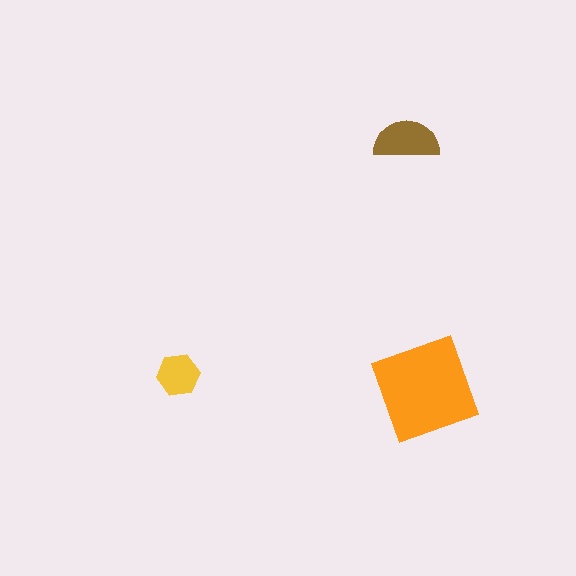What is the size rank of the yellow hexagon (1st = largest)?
3rd.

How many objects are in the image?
There are 3 objects in the image.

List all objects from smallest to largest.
The yellow hexagon, the brown semicircle, the orange diamond.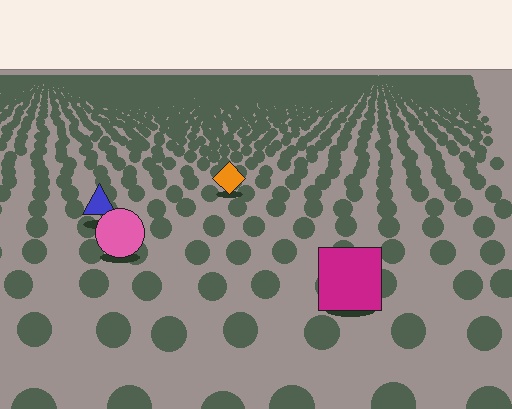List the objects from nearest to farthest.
From nearest to farthest: the magenta square, the pink circle, the blue triangle, the orange diamond.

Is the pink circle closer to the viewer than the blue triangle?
Yes. The pink circle is closer — you can tell from the texture gradient: the ground texture is coarser near it.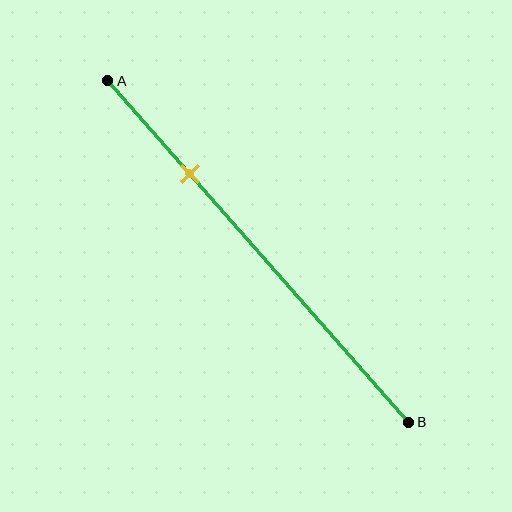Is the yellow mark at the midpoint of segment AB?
No, the mark is at about 25% from A, not at the 50% midpoint.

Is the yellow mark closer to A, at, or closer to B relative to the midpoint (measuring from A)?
The yellow mark is closer to point A than the midpoint of segment AB.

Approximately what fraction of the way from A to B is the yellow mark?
The yellow mark is approximately 25% of the way from A to B.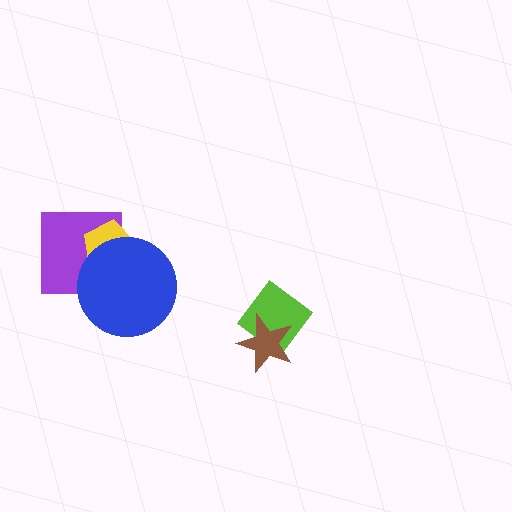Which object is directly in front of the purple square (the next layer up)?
The yellow pentagon is directly in front of the purple square.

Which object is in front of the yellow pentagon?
The blue circle is in front of the yellow pentagon.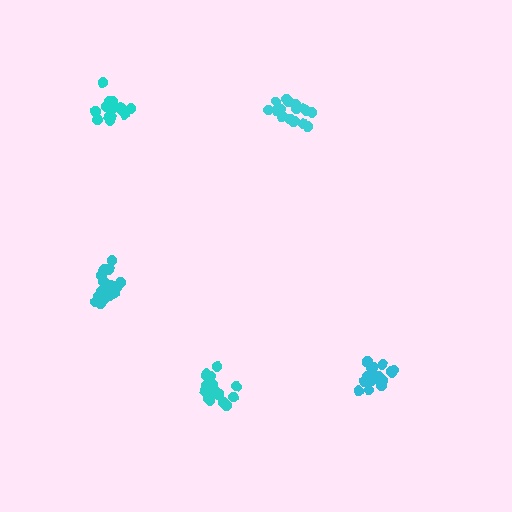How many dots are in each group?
Group 1: 15 dots, Group 2: 17 dots, Group 3: 18 dots, Group 4: 20 dots, Group 5: 15 dots (85 total).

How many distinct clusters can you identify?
There are 5 distinct clusters.